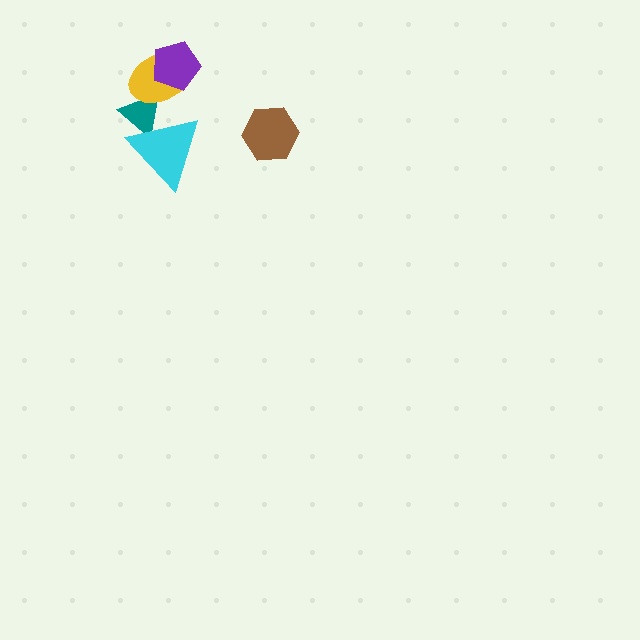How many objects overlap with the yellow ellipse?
2 objects overlap with the yellow ellipse.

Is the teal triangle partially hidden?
Yes, it is partially covered by another shape.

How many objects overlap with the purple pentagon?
1 object overlaps with the purple pentagon.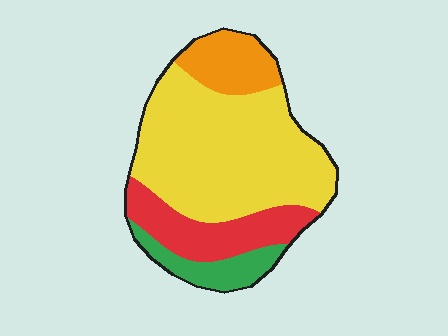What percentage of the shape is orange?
Orange takes up about one eighth (1/8) of the shape.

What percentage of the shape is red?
Red takes up between a sixth and a third of the shape.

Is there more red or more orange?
Red.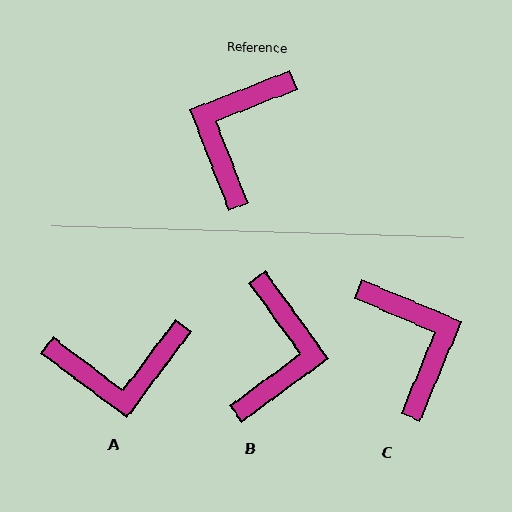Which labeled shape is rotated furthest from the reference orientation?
B, about 165 degrees away.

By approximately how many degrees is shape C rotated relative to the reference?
Approximately 134 degrees clockwise.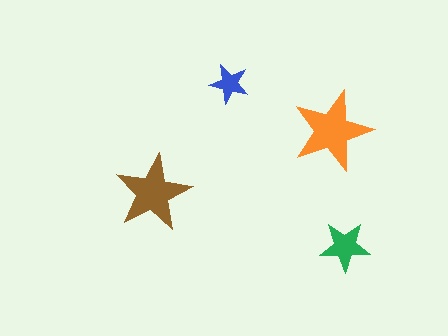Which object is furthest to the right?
The green star is rightmost.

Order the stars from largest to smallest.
the orange one, the brown one, the green one, the blue one.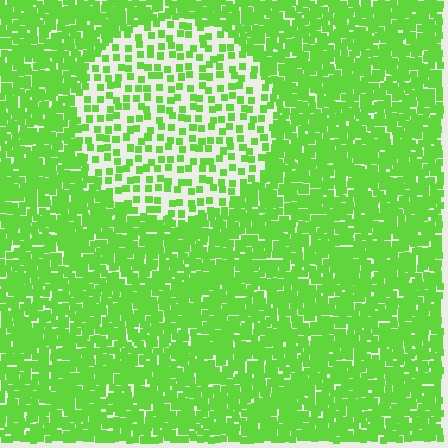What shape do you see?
I see a circle.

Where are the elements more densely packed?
The elements are more densely packed outside the circle boundary.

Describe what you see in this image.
The image contains small lime elements arranged at two different densities. A circle-shaped region is visible where the elements are less densely packed than the surrounding area.